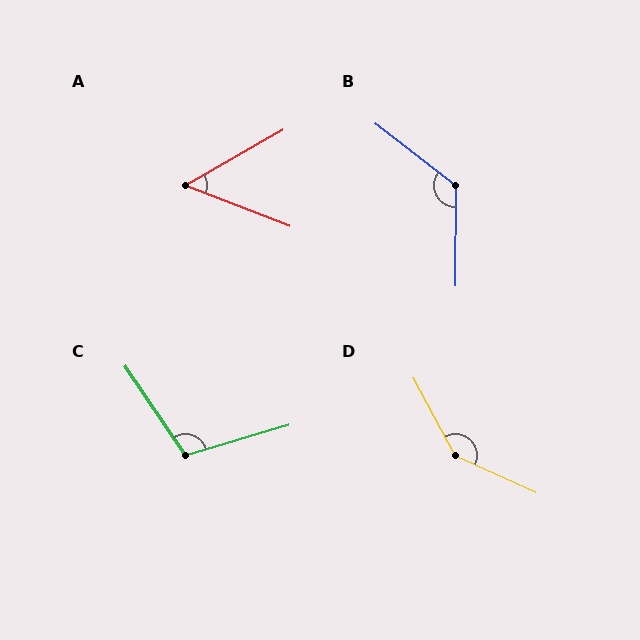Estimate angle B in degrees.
Approximately 127 degrees.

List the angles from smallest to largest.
A (51°), C (108°), B (127°), D (142°).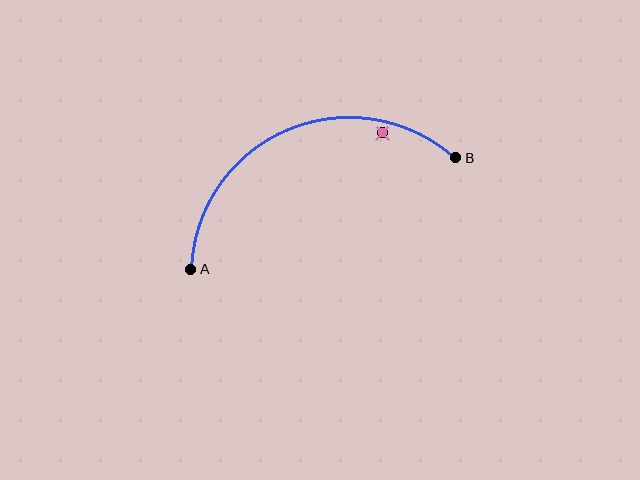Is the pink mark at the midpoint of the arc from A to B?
No — the pink mark does not lie on the arc at all. It sits slightly inside the curve.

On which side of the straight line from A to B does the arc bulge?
The arc bulges above the straight line connecting A and B.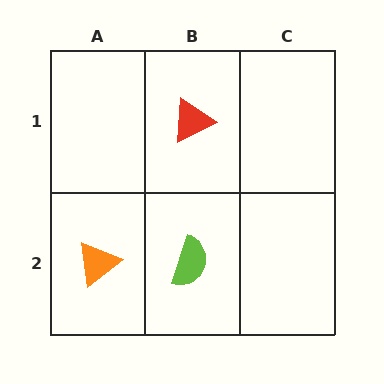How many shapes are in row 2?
2 shapes.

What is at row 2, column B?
A lime semicircle.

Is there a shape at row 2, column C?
No, that cell is empty.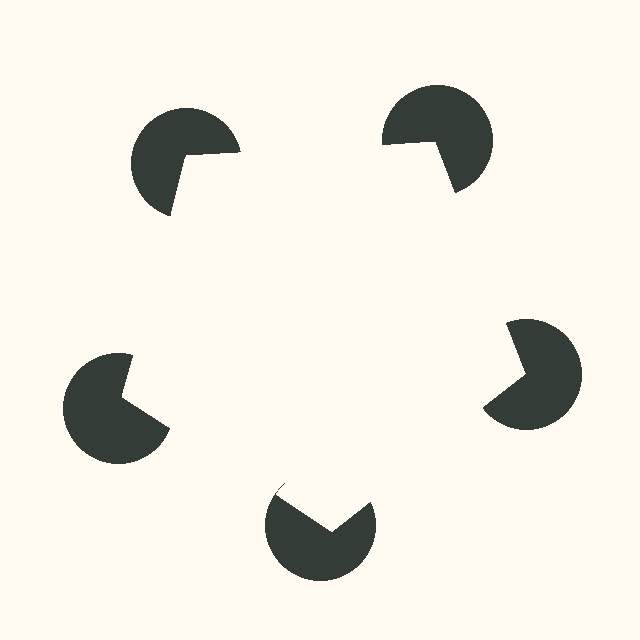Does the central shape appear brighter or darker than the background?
It typically appears slightly brighter than the background, even though no actual brightness change is drawn.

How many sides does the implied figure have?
5 sides.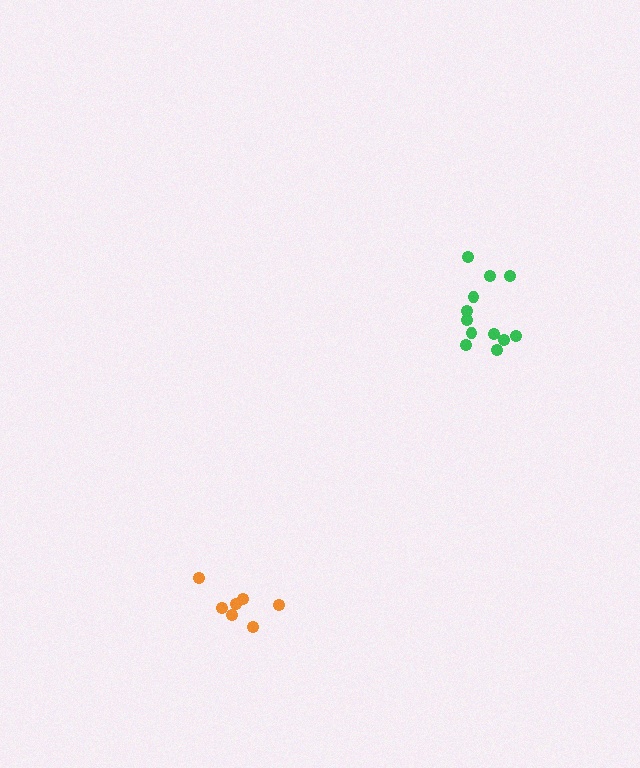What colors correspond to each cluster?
The clusters are colored: orange, green.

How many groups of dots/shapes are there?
There are 2 groups.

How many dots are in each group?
Group 1: 7 dots, Group 2: 12 dots (19 total).